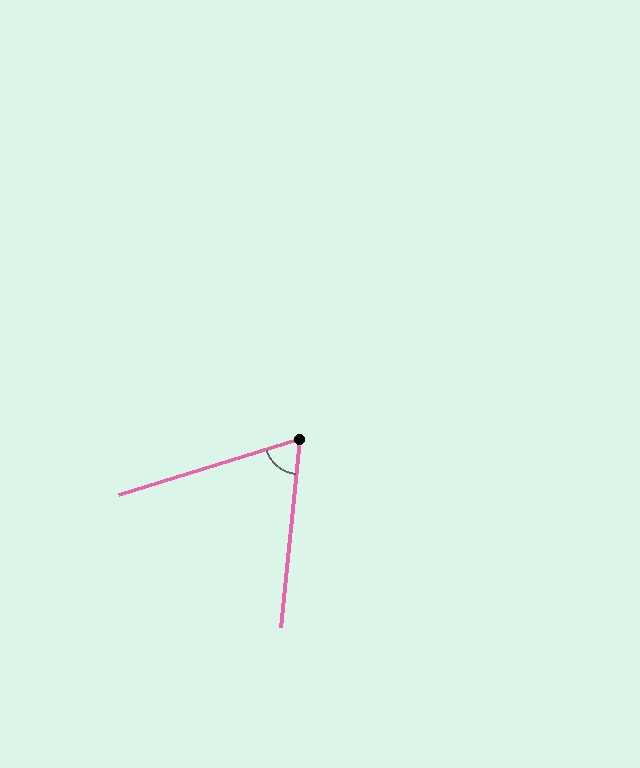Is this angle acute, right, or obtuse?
It is acute.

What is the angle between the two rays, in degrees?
Approximately 67 degrees.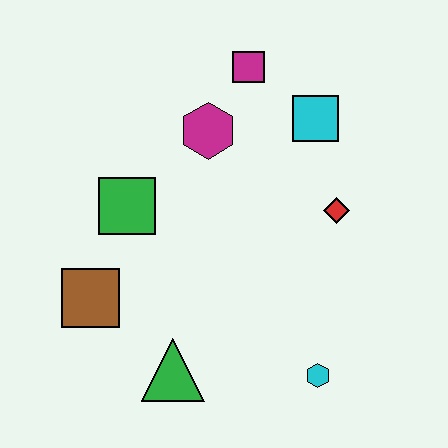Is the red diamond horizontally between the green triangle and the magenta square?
No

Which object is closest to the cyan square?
The magenta square is closest to the cyan square.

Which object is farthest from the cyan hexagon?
The magenta square is farthest from the cyan hexagon.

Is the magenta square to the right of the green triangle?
Yes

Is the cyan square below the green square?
No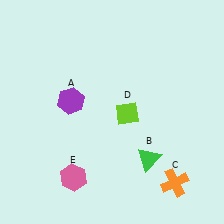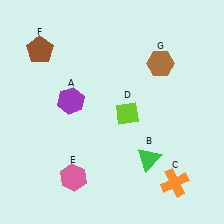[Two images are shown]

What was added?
A brown pentagon (F), a brown hexagon (G) were added in Image 2.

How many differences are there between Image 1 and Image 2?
There are 2 differences between the two images.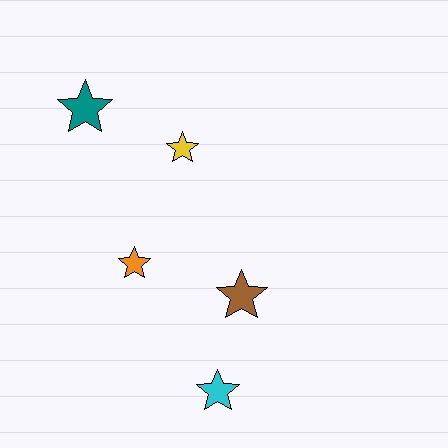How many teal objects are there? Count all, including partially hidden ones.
There is 1 teal object.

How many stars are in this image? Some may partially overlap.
There are 5 stars.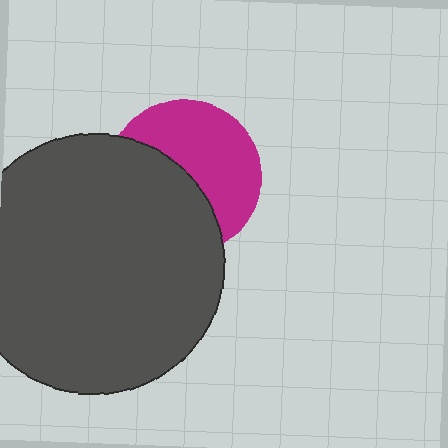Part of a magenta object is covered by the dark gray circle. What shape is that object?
It is a circle.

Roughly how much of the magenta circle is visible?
About half of it is visible (roughly 52%).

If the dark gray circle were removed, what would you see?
You would see the complete magenta circle.